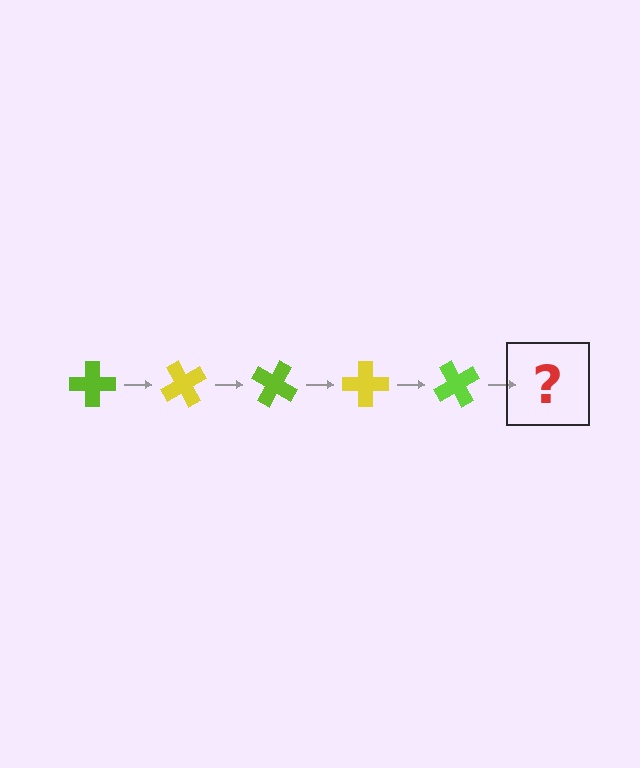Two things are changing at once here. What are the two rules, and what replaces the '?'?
The two rules are that it rotates 60 degrees each step and the color cycles through lime and yellow. The '?' should be a yellow cross, rotated 300 degrees from the start.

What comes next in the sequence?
The next element should be a yellow cross, rotated 300 degrees from the start.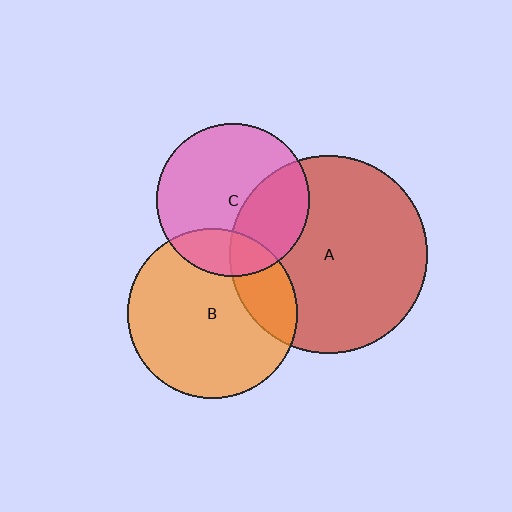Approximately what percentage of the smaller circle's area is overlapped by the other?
Approximately 20%.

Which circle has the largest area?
Circle A (red).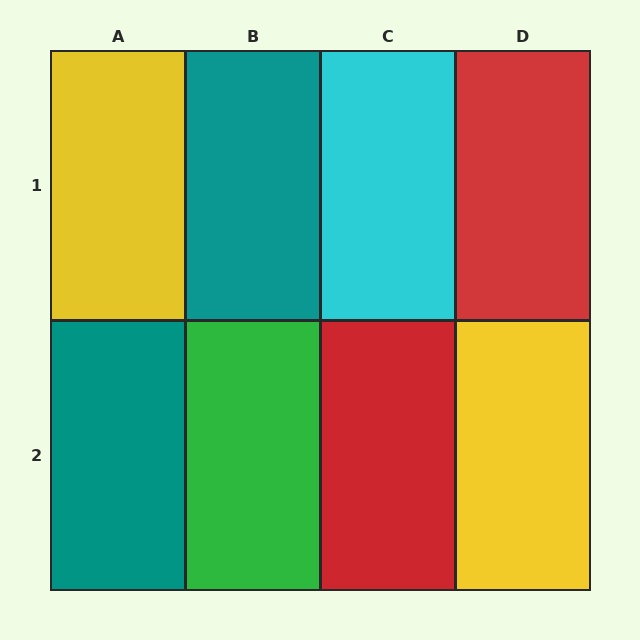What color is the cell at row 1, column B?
Teal.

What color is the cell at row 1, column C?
Cyan.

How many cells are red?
2 cells are red.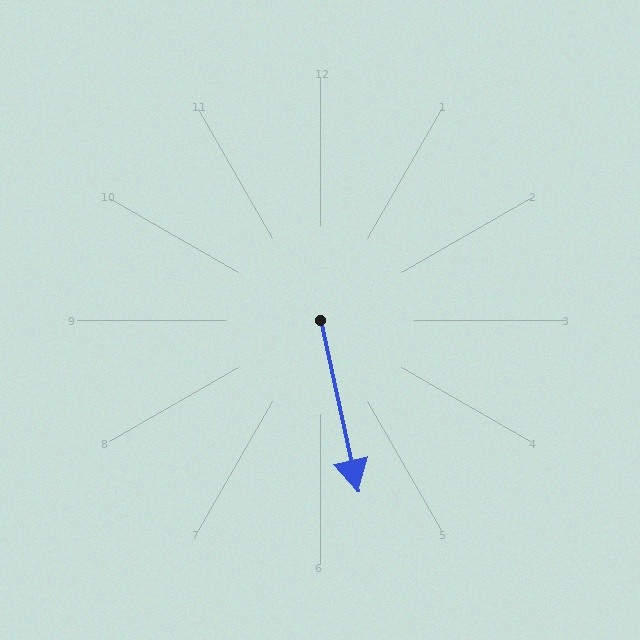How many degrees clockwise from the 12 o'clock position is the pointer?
Approximately 168 degrees.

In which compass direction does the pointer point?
South.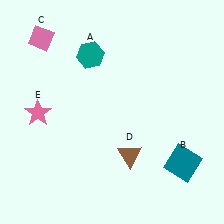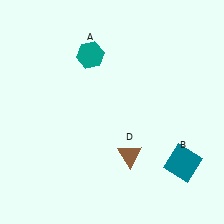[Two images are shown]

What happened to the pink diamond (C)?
The pink diamond (C) was removed in Image 2. It was in the top-left area of Image 1.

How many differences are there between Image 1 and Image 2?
There are 2 differences between the two images.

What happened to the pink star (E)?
The pink star (E) was removed in Image 2. It was in the bottom-left area of Image 1.